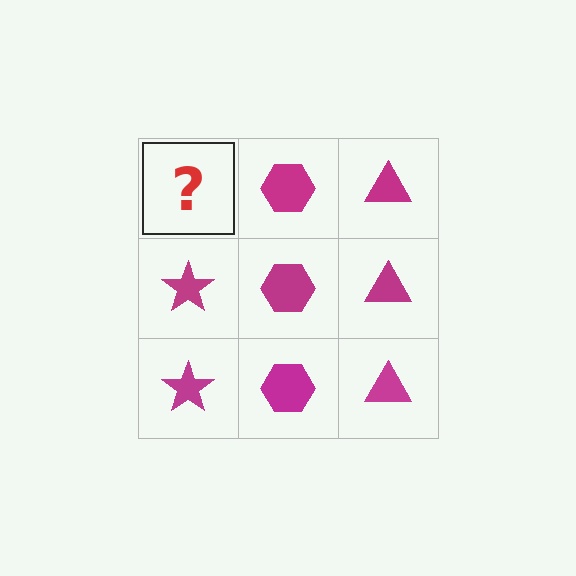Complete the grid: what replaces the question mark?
The question mark should be replaced with a magenta star.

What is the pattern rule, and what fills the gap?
The rule is that each column has a consistent shape. The gap should be filled with a magenta star.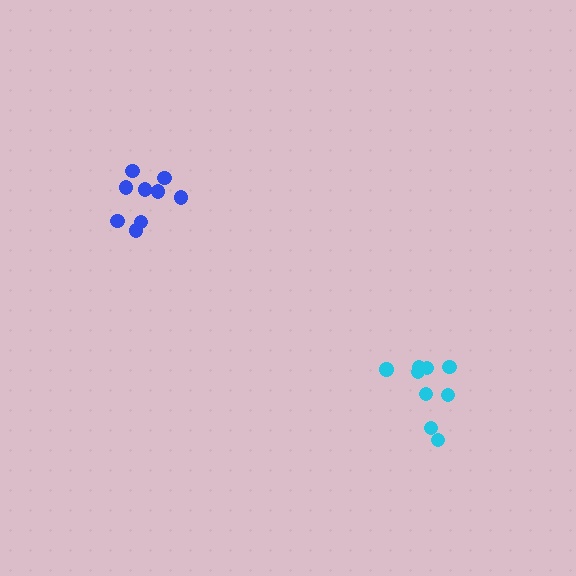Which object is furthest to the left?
The blue cluster is leftmost.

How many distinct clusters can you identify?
There are 2 distinct clusters.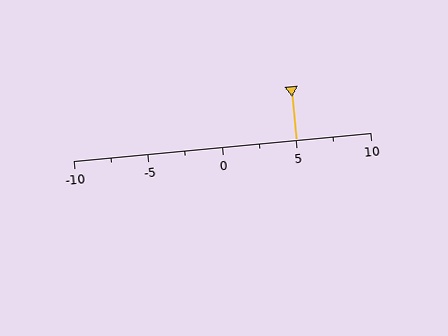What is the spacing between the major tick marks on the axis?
The major ticks are spaced 5 apart.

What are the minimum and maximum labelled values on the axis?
The axis runs from -10 to 10.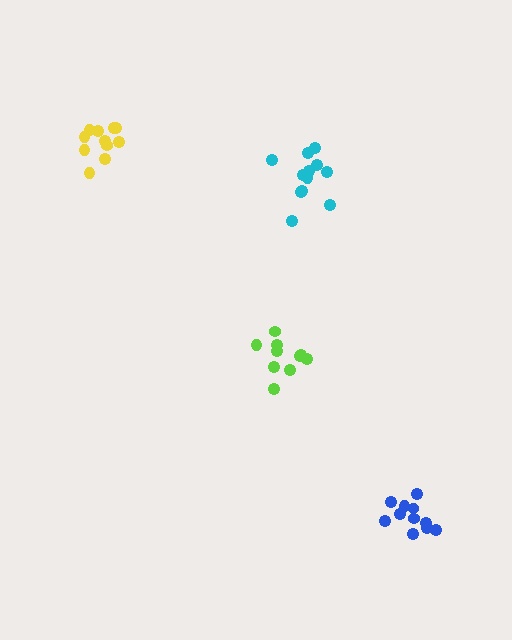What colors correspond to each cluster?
The clusters are colored: lime, yellow, blue, cyan.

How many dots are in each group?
Group 1: 10 dots, Group 2: 11 dots, Group 3: 11 dots, Group 4: 13 dots (45 total).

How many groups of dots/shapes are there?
There are 4 groups.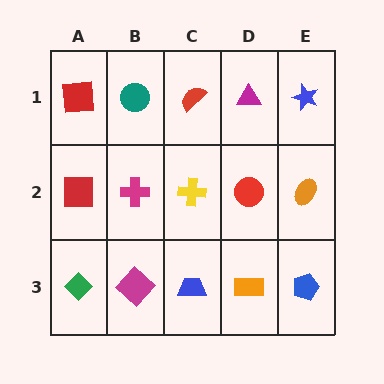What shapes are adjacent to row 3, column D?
A red circle (row 2, column D), a blue trapezoid (row 3, column C), a blue pentagon (row 3, column E).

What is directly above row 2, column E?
A blue star.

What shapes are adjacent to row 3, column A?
A red square (row 2, column A), a magenta diamond (row 3, column B).